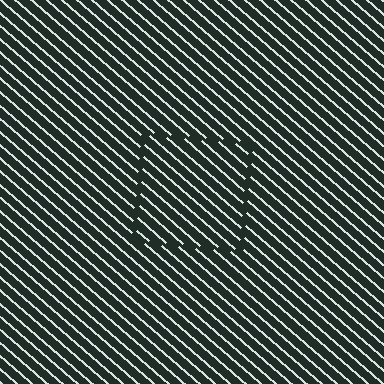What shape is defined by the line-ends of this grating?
An illusory square. The interior of the shape contains the same grating, shifted by half a period — the contour is defined by the phase discontinuity where line-ends from the inner and outer gratings abut.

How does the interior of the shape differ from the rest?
The interior of the shape contains the same grating, shifted by half a period — the contour is defined by the phase discontinuity where line-ends from the inner and outer gratings abut.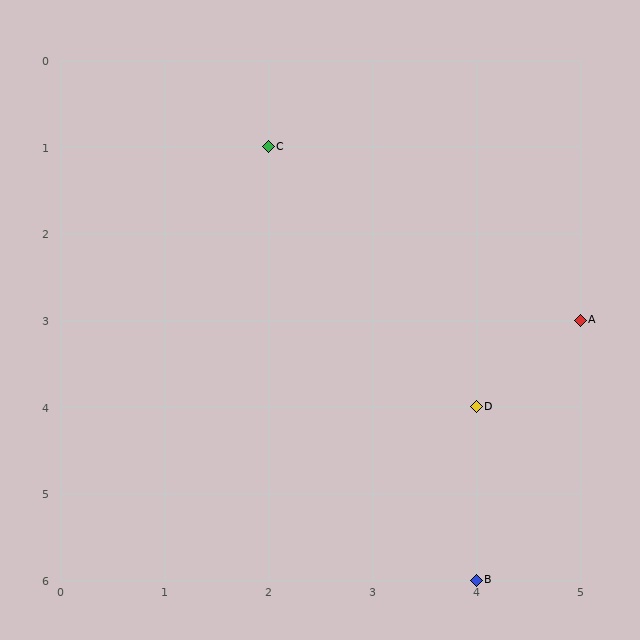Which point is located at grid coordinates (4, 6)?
Point B is at (4, 6).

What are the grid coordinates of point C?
Point C is at grid coordinates (2, 1).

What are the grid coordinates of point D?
Point D is at grid coordinates (4, 4).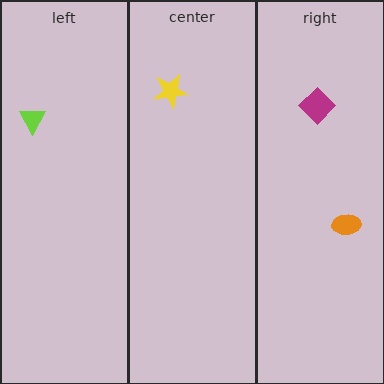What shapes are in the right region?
The magenta diamond, the orange ellipse.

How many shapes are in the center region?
1.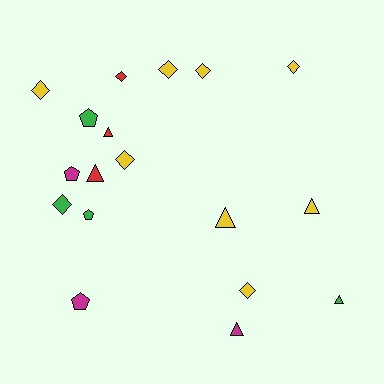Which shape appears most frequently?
Diamond, with 8 objects.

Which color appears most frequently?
Yellow, with 8 objects.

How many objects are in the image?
There are 18 objects.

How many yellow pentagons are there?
There are no yellow pentagons.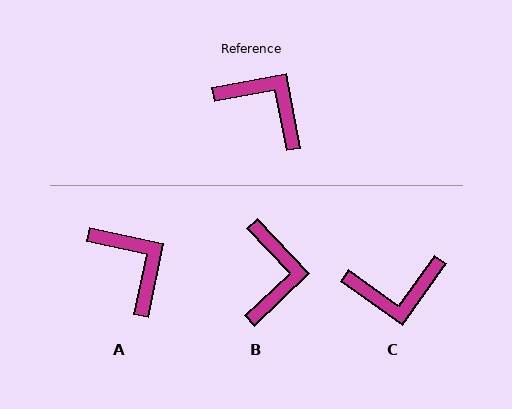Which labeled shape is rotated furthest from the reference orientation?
C, about 136 degrees away.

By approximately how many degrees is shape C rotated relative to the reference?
Approximately 136 degrees clockwise.